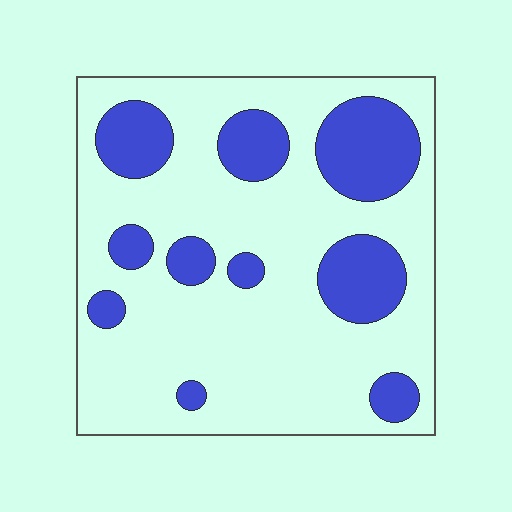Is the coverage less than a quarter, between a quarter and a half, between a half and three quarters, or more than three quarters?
Between a quarter and a half.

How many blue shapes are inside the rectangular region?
10.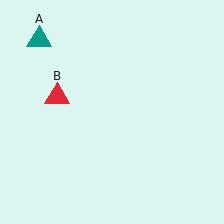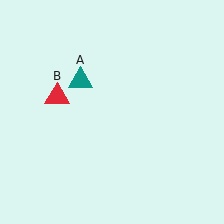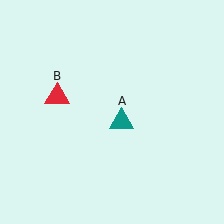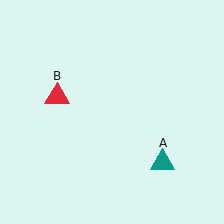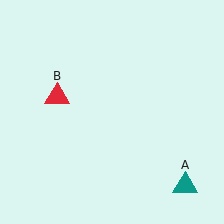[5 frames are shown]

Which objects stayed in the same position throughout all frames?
Red triangle (object B) remained stationary.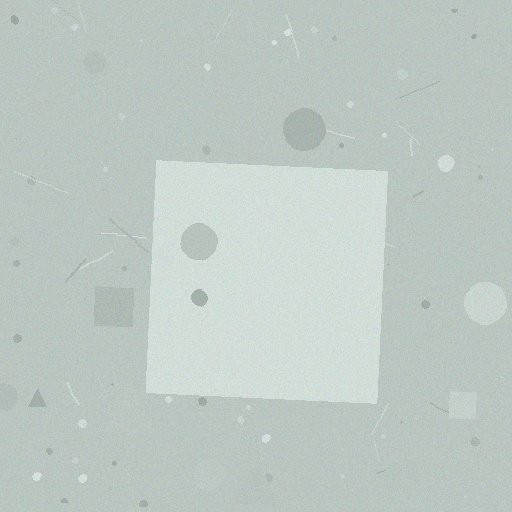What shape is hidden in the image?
A square is hidden in the image.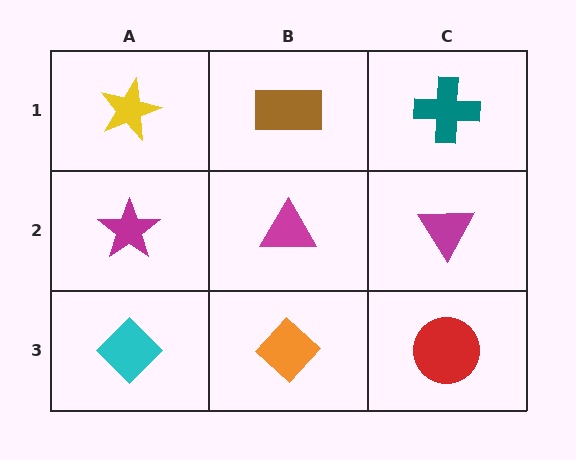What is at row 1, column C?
A teal cross.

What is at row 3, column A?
A cyan diamond.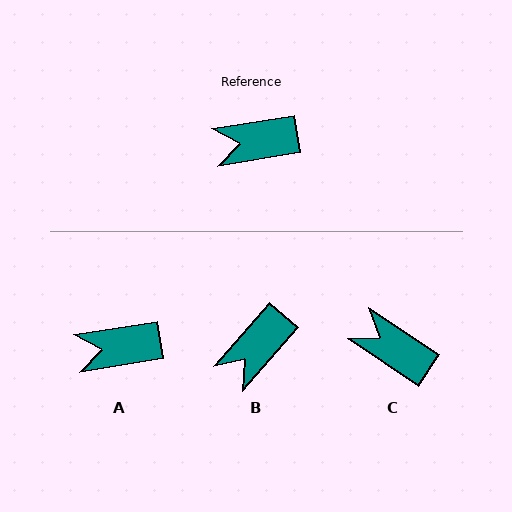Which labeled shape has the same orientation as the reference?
A.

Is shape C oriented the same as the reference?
No, it is off by about 43 degrees.